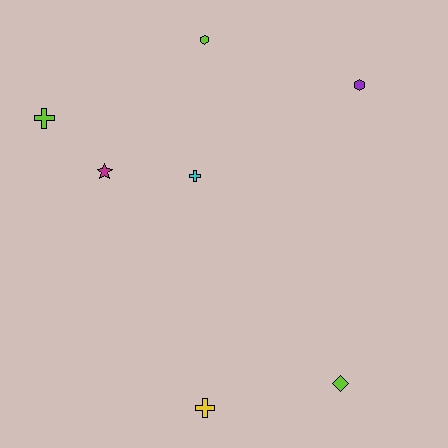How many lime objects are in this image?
There are 3 lime objects.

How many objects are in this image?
There are 7 objects.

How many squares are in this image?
There are no squares.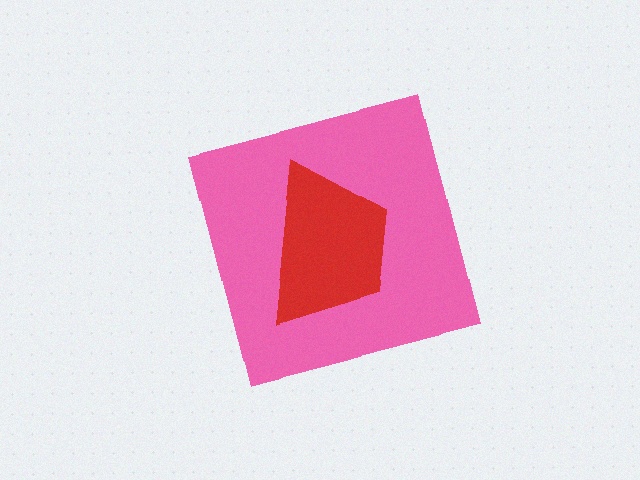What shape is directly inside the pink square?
The red trapezoid.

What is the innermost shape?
The red trapezoid.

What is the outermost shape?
The pink square.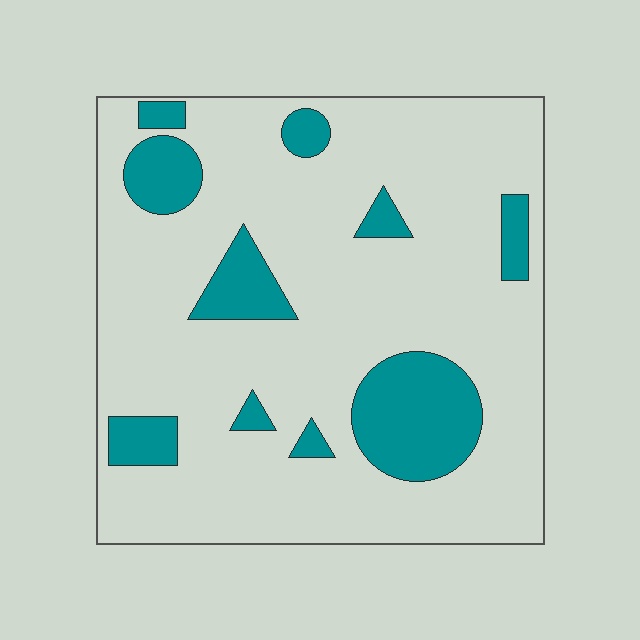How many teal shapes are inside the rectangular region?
10.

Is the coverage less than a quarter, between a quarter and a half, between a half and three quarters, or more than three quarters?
Less than a quarter.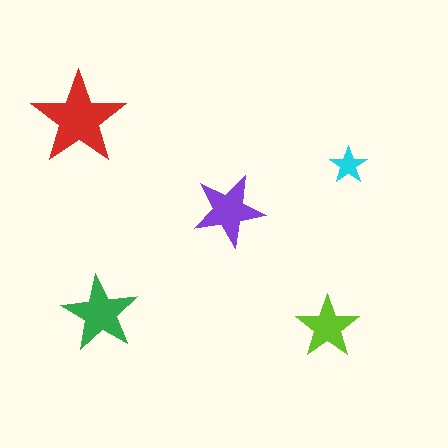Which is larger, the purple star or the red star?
The red one.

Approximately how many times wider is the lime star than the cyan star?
About 1.5 times wider.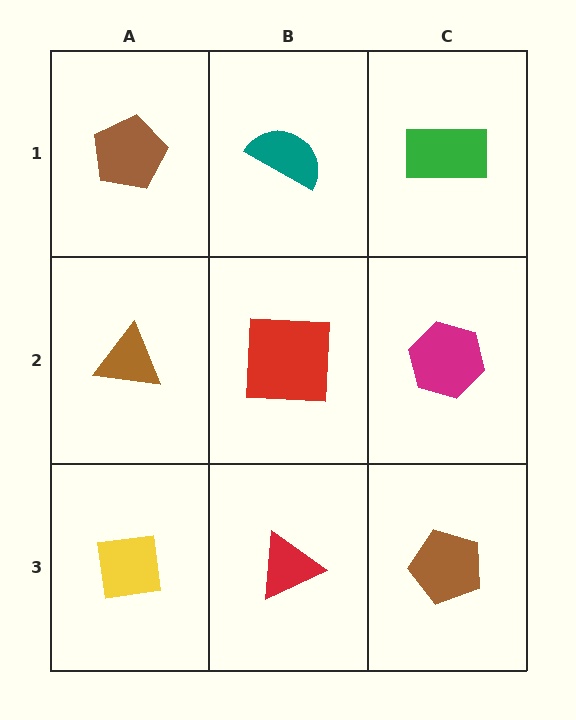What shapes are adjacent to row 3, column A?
A brown triangle (row 2, column A), a red triangle (row 3, column B).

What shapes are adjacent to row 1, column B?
A red square (row 2, column B), a brown pentagon (row 1, column A), a green rectangle (row 1, column C).